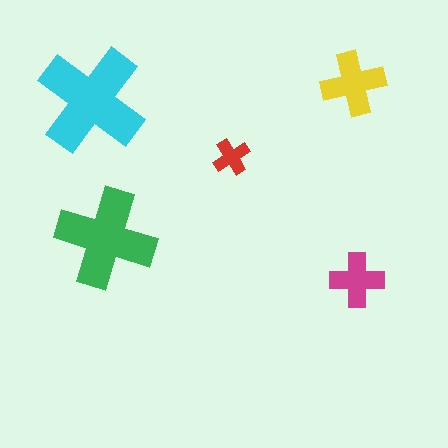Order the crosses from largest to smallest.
the cyan one, the green one, the yellow one, the magenta one, the red one.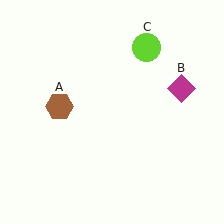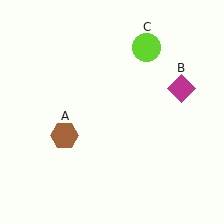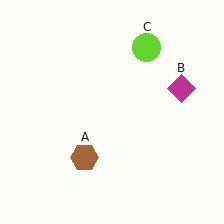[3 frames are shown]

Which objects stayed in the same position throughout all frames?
Magenta diamond (object B) and lime circle (object C) remained stationary.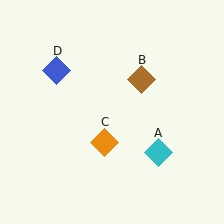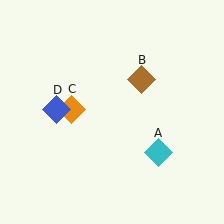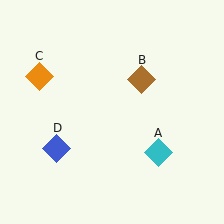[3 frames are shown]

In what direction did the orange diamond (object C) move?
The orange diamond (object C) moved up and to the left.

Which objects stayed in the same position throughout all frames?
Cyan diamond (object A) and brown diamond (object B) remained stationary.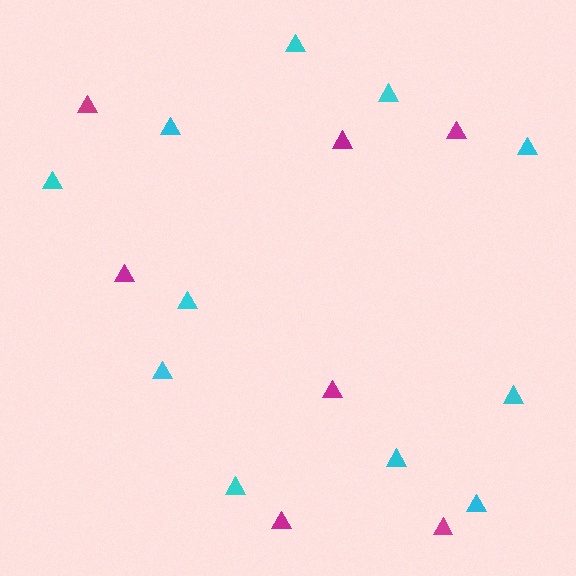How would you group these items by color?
There are 2 groups: one group of magenta triangles (7) and one group of cyan triangles (11).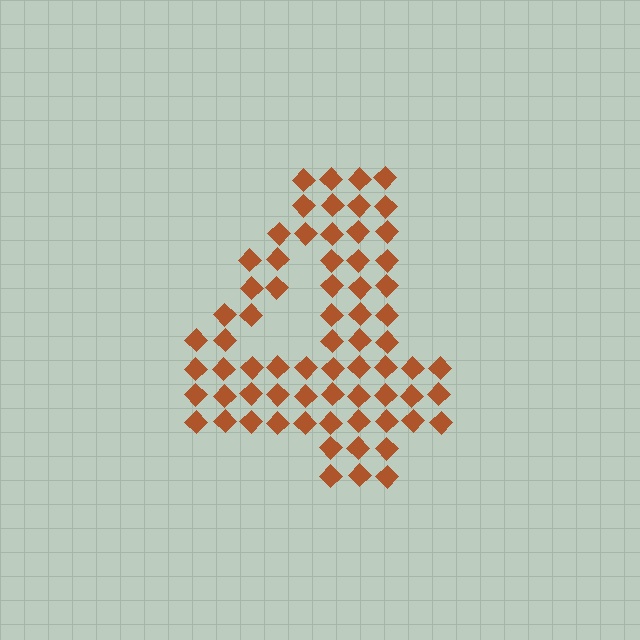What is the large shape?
The large shape is the digit 4.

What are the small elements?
The small elements are diamonds.